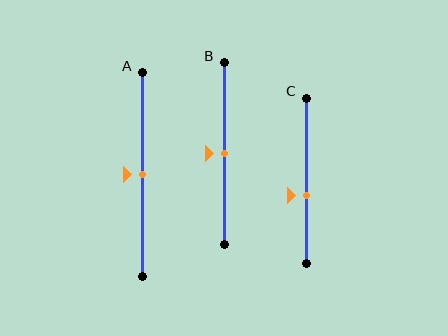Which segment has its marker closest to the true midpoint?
Segment A has its marker closest to the true midpoint.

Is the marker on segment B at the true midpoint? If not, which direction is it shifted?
Yes, the marker on segment B is at the true midpoint.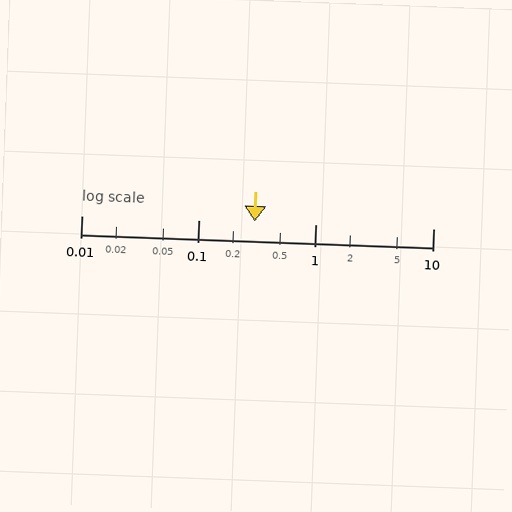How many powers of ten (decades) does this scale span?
The scale spans 3 decades, from 0.01 to 10.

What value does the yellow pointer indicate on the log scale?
The pointer indicates approximately 0.3.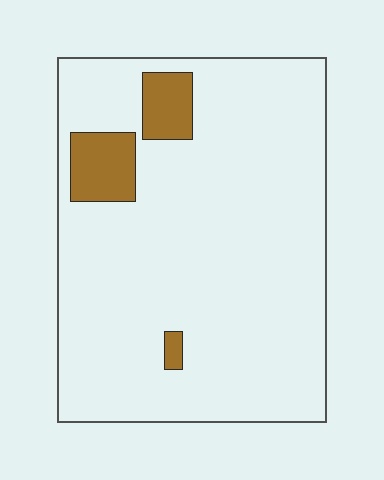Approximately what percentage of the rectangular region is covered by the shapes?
Approximately 10%.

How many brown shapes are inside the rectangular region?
3.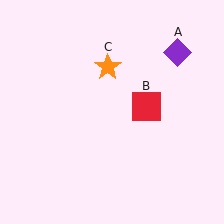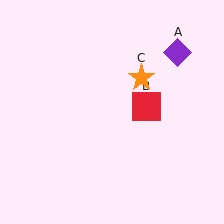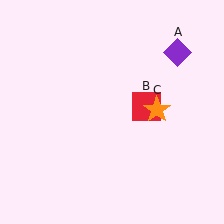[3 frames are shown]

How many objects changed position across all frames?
1 object changed position: orange star (object C).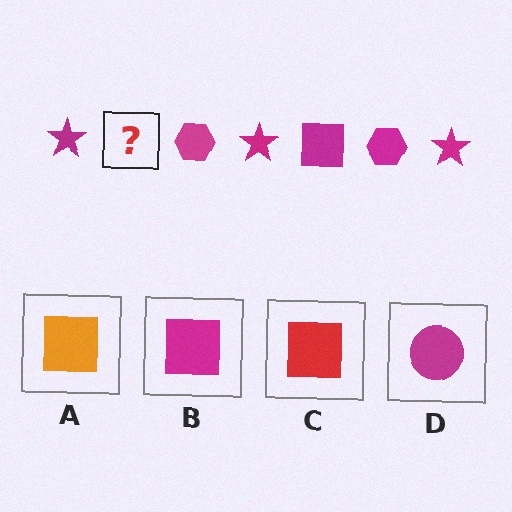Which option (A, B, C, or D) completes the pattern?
B.